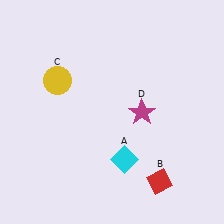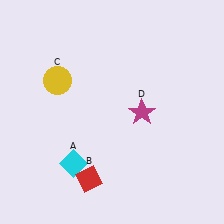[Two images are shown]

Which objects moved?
The objects that moved are: the cyan diamond (A), the red diamond (B).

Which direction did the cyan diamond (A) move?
The cyan diamond (A) moved left.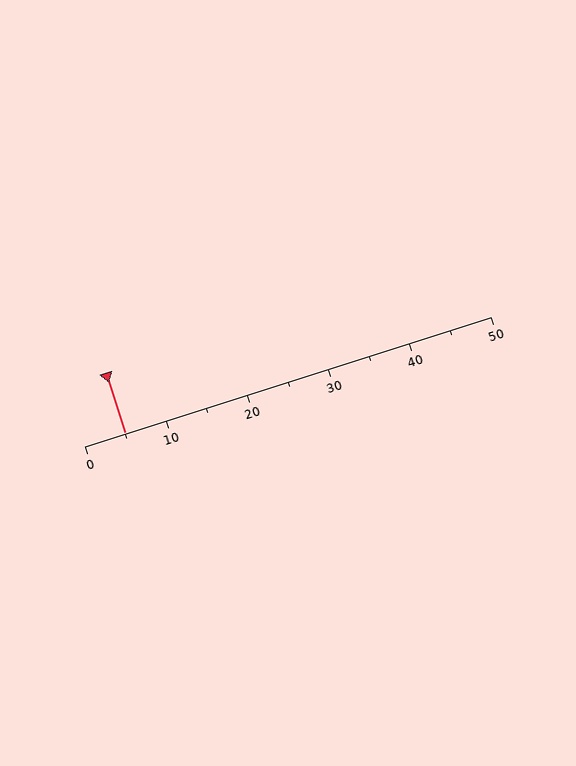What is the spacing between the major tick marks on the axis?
The major ticks are spaced 10 apart.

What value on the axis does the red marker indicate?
The marker indicates approximately 5.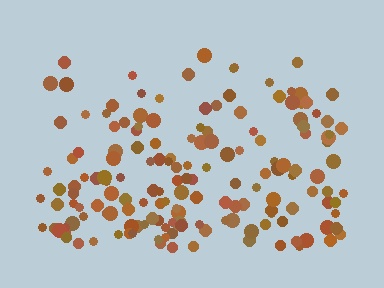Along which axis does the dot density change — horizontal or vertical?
Vertical.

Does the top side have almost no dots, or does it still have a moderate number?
Still a moderate number, just noticeably fewer than the bottom.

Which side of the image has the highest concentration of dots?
The bottom.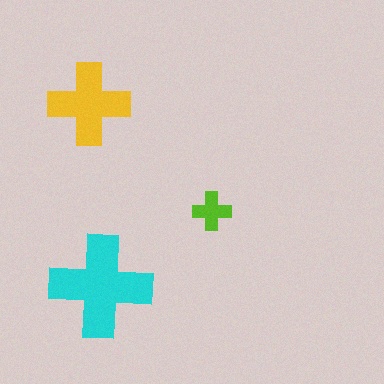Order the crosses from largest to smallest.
the cyan one, the yellow one, the lime one.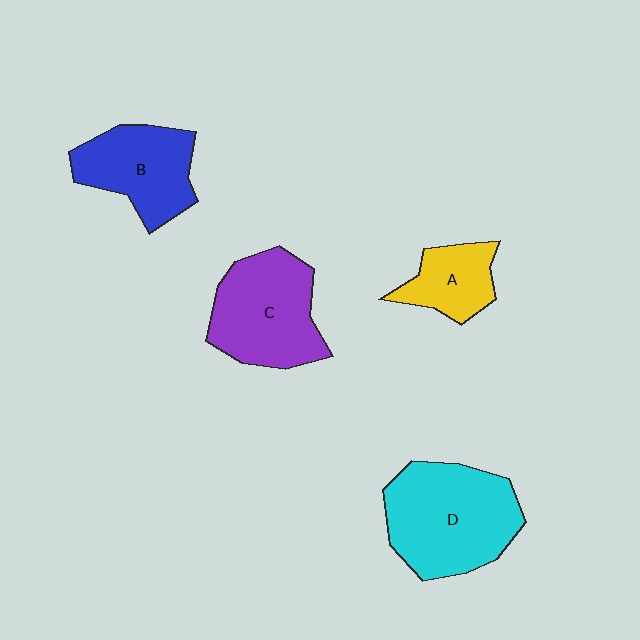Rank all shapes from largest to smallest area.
From largest to smallest: D (cyan), C (purple), B (blue), A (yellow).